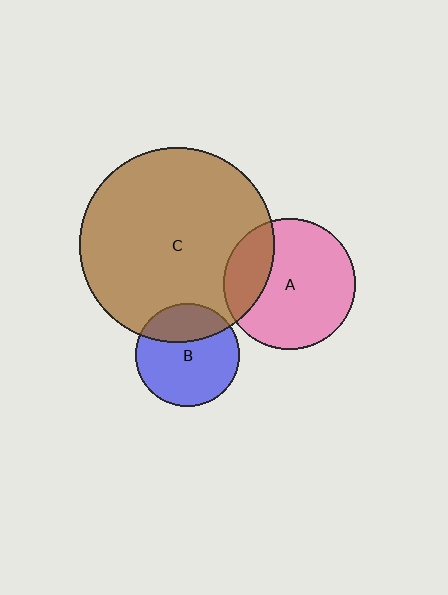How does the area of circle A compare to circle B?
Approximately 1.6 times.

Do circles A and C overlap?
Yes.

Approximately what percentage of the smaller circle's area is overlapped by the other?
Approximately 25%.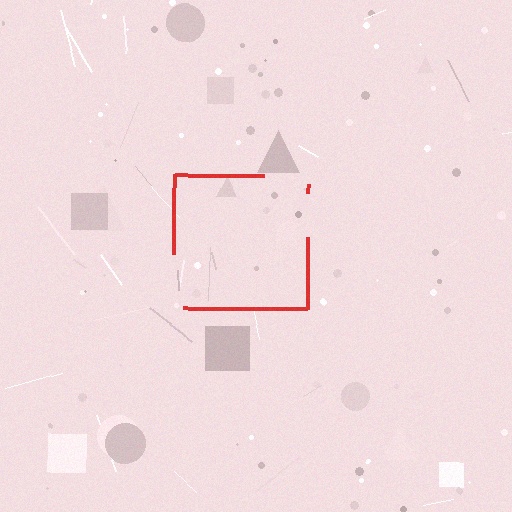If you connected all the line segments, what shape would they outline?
They would outline a square.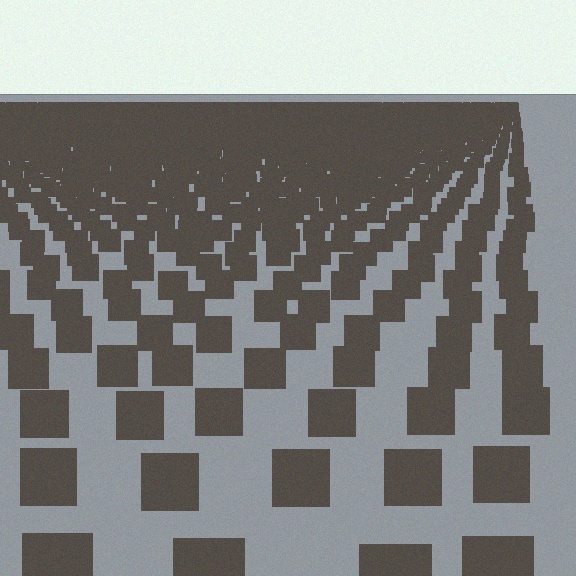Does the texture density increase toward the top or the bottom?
Density increases toward the top.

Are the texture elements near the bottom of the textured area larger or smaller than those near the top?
Larger. Near the bottom, elements are closer to the viewer and appear at a bigger on-screen size.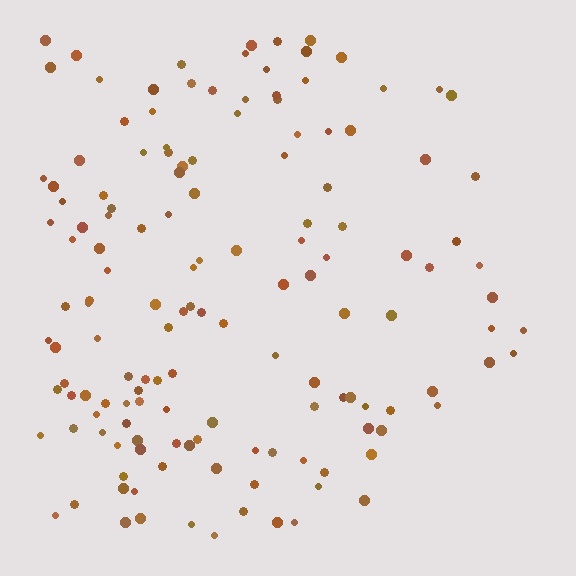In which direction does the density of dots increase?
From right to left, with the left side densest.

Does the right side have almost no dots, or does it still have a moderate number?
Still a moderate number, just noticeably fewer than the left.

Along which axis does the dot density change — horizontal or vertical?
Horizontal.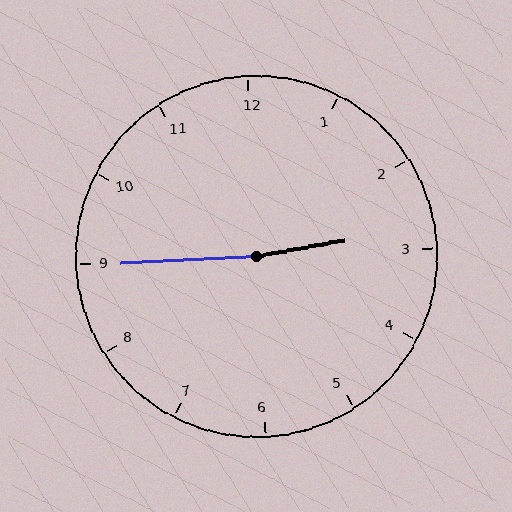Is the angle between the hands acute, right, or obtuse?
It is obtuse.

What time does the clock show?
2:45.